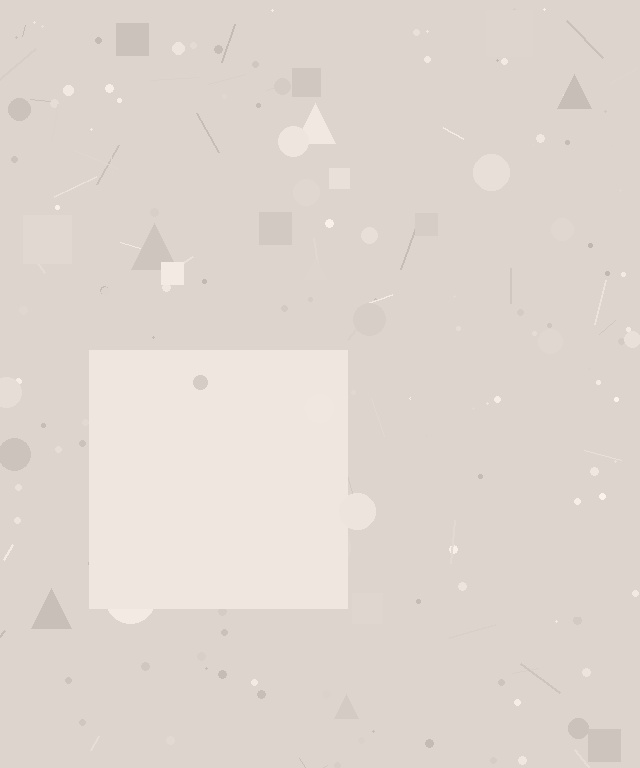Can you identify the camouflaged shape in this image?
The camouflaged shape is a square.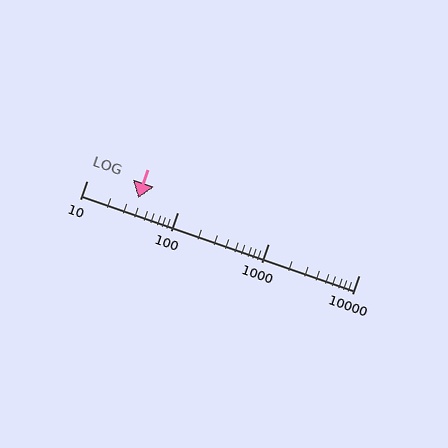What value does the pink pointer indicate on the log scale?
The pointer indicates approximately 37.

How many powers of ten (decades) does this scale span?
The scale spans 3 decades, from 10 to 10000.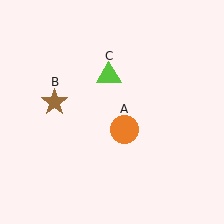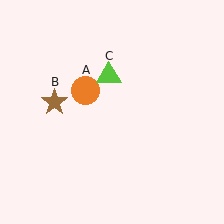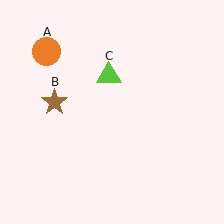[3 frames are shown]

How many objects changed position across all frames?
1 object changed position: orange circle (object A).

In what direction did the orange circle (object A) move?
The orange circle (object A) moved up and to the left.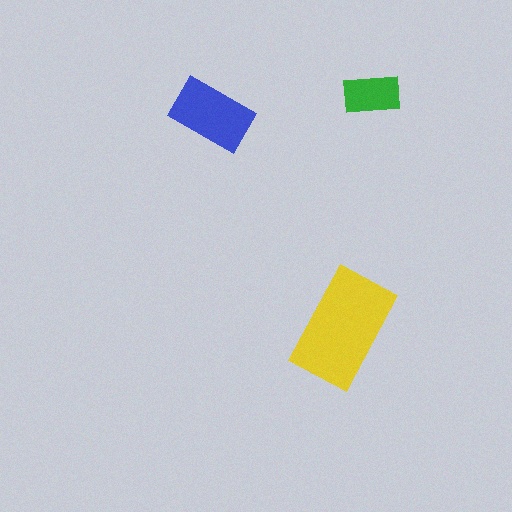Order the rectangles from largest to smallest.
the yellow one, the blue one, the green one.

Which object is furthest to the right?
The green rectangle is rightmost.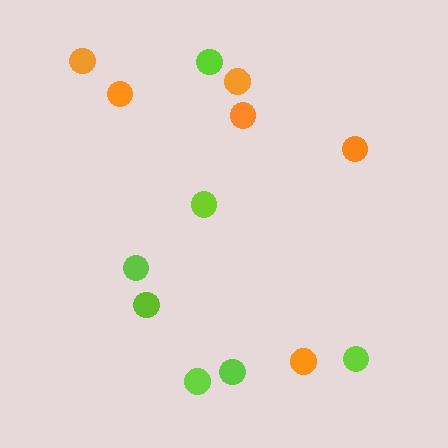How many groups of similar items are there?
There are 2 groups: one group of lime circles (7) and one group of orange circles (6).